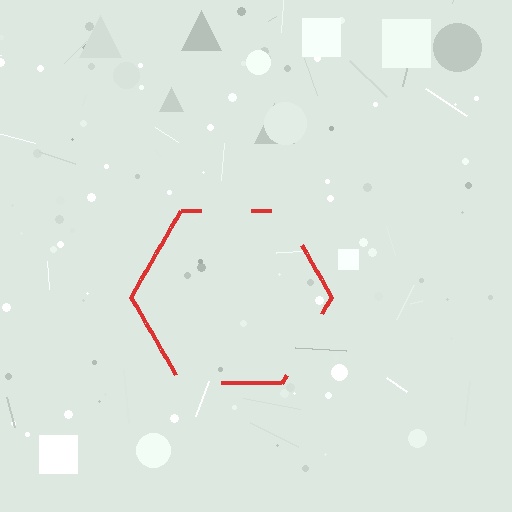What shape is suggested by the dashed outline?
The dashed outline suggests a hexagon.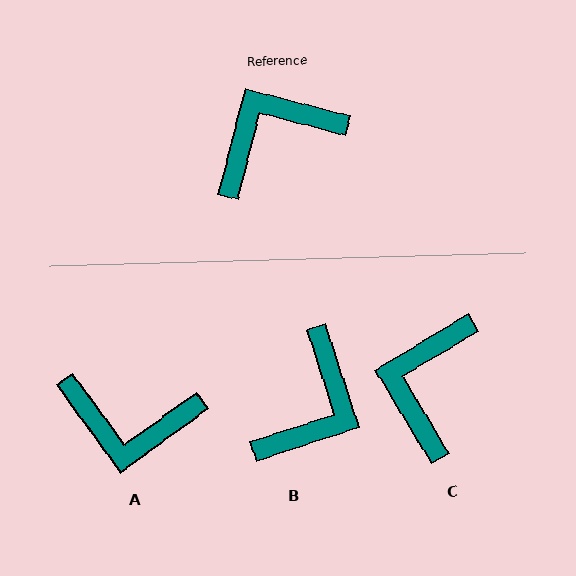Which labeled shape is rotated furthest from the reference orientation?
B, about 148 degrees away.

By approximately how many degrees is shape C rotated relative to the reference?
Approximately 45 degrees counter-clockwise.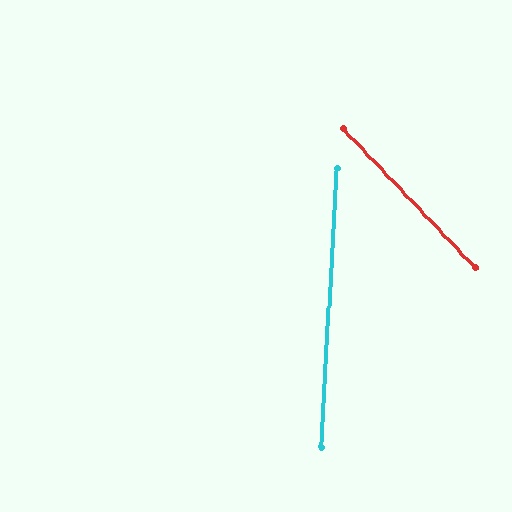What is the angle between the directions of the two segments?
Approximately 47 degrees.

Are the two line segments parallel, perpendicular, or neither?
Neither parallel nor perpendicular — they differ by about 47°.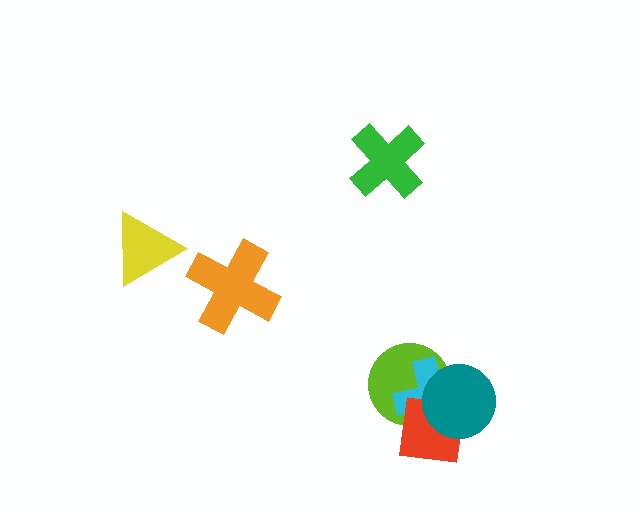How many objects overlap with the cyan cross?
3 objects overlap with the cyan cross.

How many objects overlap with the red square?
3 objects overlap with the red square.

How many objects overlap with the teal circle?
3 objects overlap with the teal circle.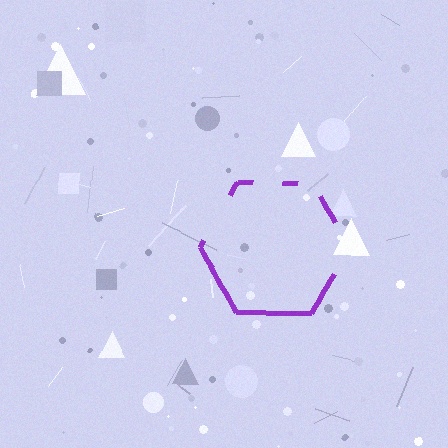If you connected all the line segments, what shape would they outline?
They would outline a hexagon.